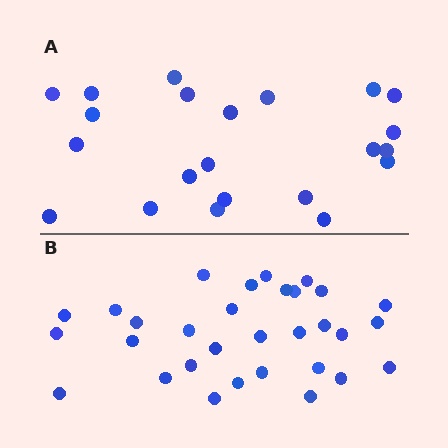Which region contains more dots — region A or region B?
Region B (the bottom region) has more dots.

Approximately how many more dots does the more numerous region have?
Region B has roughly 8 or so more dots than region A.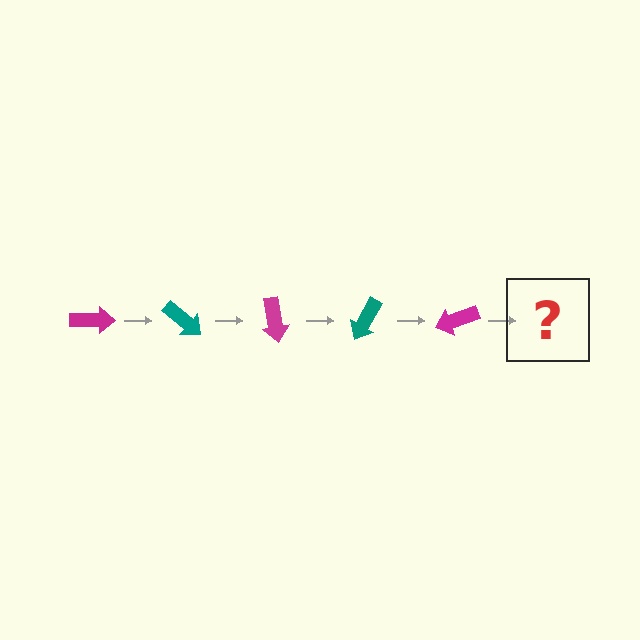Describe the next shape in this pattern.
It should be a teal arrow, rotated 200 degrees from the start.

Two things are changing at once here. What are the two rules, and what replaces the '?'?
The two rules are that it rotates 40 degrees each step and the color cycles through magenta and teal. The '?' should be a teal arrow, rotated 200 degrees from the start.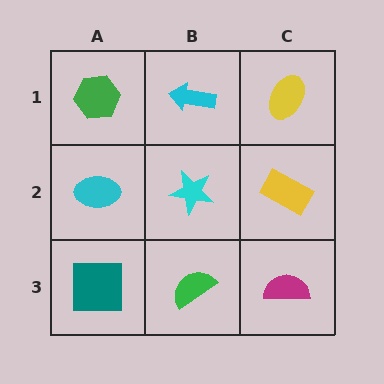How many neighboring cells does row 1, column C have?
2.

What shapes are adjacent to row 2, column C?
A yellow ellipse (row 1, column C), a magenta semicircle (row 3, column C), a cyan star (row 2, column B).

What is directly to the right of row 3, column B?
A magenta semicircle.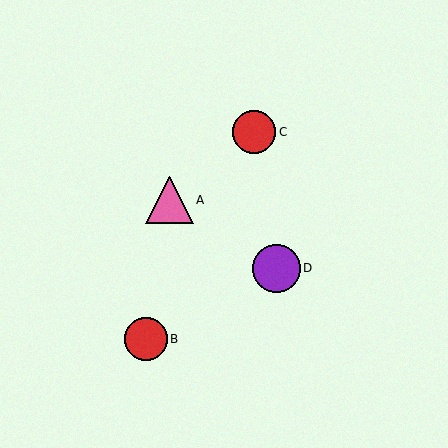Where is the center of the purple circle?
The center of the purple circle is at (276, 268).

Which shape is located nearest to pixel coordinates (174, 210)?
The pink triangle (labeled A) at (169, 200) is nearest to that location.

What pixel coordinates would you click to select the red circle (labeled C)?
Click at (254, 132) to select the red circle C.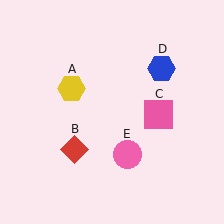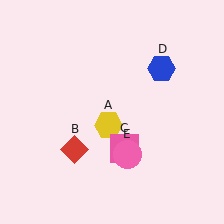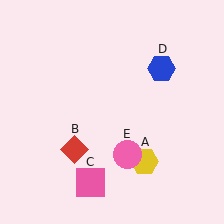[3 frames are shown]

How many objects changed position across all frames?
2 objects changed position: yellow hexagon (object A), pink square (object C).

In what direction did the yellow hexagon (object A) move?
The yellow hexagon (object A) moved down and to the right.